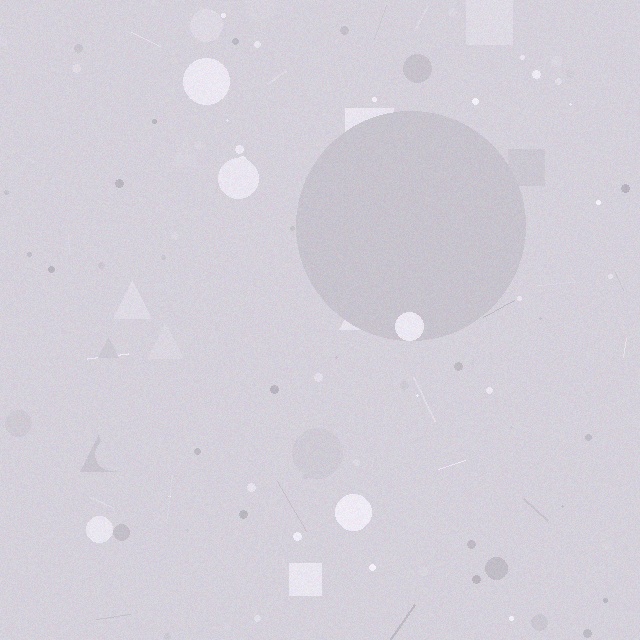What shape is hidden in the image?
A circle is hidden in the image.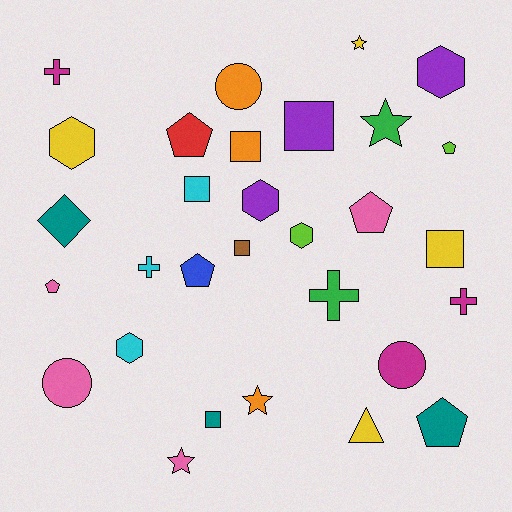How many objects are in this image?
There are 30 objects.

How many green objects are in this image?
There are 2 green objects.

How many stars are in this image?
There are 4 stars.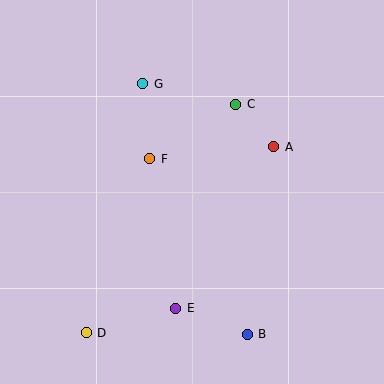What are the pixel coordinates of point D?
Point D is at (86, 333).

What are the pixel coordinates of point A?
Point A is at (274, 147).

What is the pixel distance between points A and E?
The distance between A and E is 189 pixels.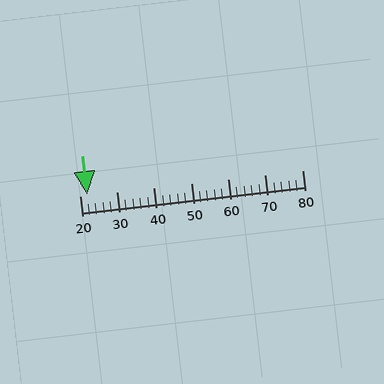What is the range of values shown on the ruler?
The ruler shows values from 20 to 80.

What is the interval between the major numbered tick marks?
The major tick marks are spaced 10 units apart.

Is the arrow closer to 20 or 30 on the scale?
The arrow is closer to 20.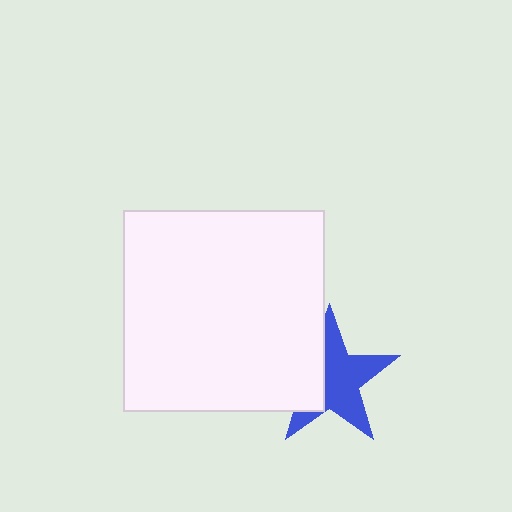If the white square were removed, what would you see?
You would see the complete blue star.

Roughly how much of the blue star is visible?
About half of it is visible (roughly 63%).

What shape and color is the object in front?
The object in front is a white square.